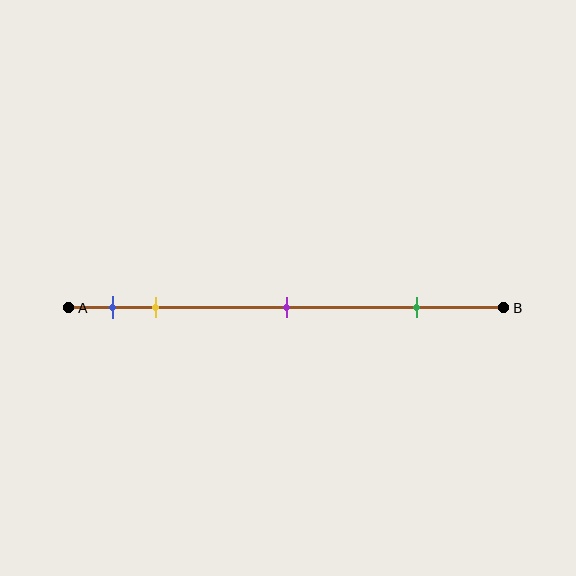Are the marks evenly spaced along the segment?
No, the marks are not evenly spaced.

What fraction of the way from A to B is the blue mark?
The blue mark is approximately 10% (0.1) of the way from A to B.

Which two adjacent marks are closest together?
The blue and yellow marks are the closest adjacent pair.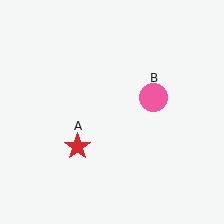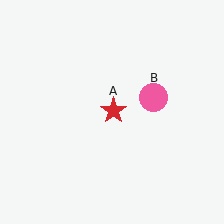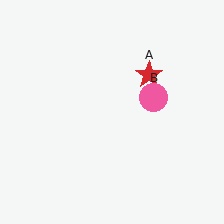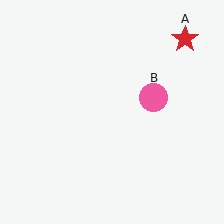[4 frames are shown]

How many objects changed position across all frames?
1 object changed position: red star (object A).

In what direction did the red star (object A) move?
The red star (object A) moved up and to the right.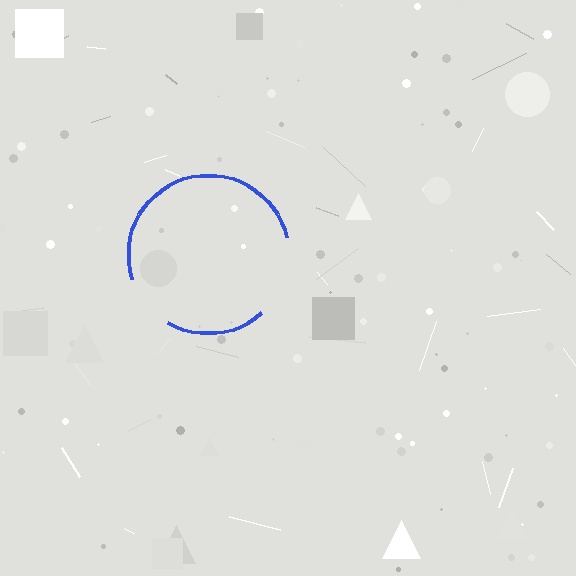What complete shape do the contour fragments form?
The contour fragments form a circle.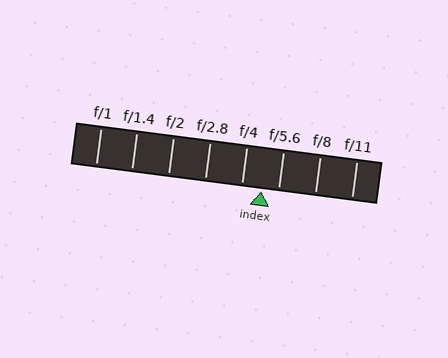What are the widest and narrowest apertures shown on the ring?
The widest aperture shown is f/1 and the narrowest is f/11.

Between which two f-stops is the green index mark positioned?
The index mark is between f/4 and f/5.6.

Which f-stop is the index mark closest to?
The index mark is closest to f/5.6.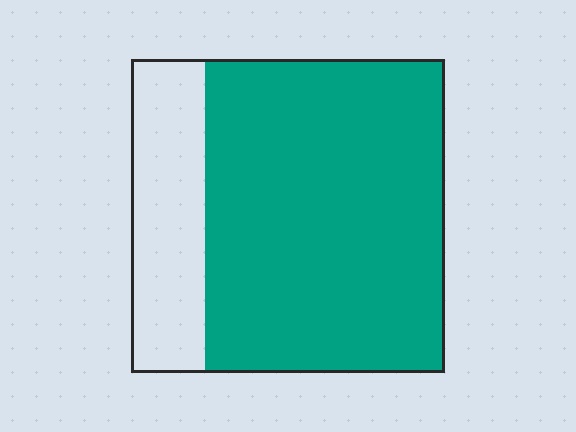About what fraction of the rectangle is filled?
About three quarters (3/4).